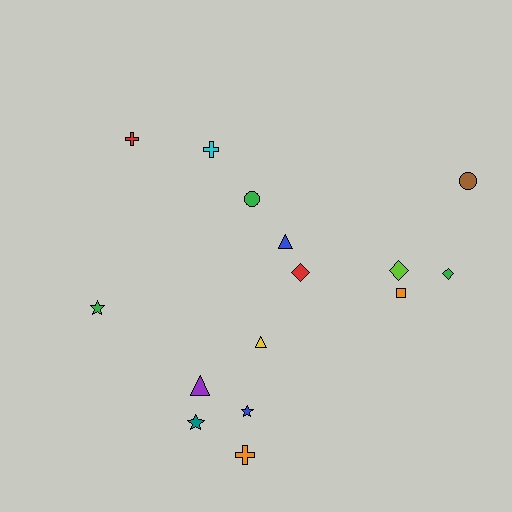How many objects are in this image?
There are 15 objects.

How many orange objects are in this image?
There are 2 orange objects.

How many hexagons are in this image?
There are no hexagons.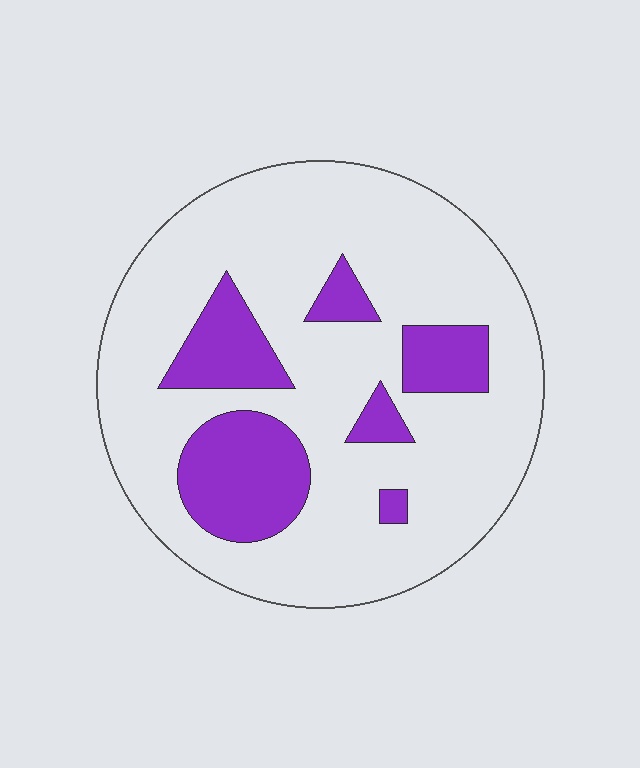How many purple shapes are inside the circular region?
6.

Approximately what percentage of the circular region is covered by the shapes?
Approximately 20%.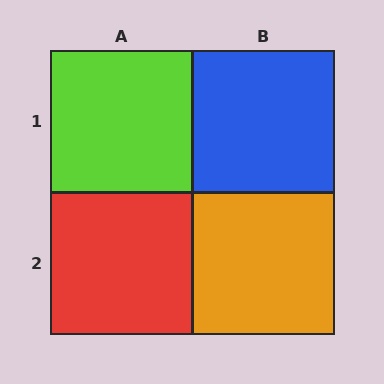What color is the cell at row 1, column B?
Blue.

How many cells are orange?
1 cell is orange.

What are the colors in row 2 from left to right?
Red, orange.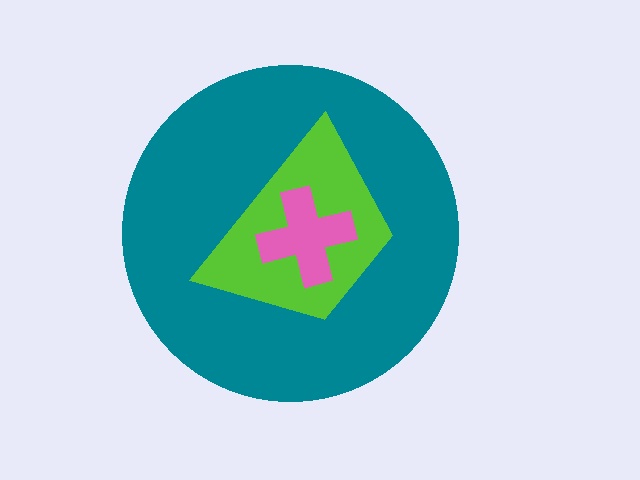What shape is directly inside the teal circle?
The lime trapezoid.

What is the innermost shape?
The pink cross.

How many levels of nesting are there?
3.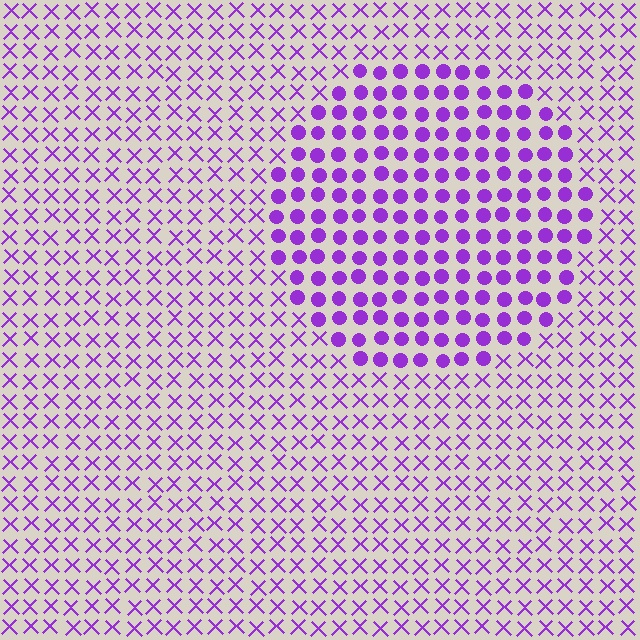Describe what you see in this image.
The image is filled with small purple elements arranged in a uniform grid. A circle-shaped region contains circles, while the surrounding area contains X marks. The boundary is defined purely by the change in element shape.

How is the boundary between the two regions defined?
The boundary is defined by a change in element shape: circles inside vs. X marks outside. All elements share the same color and spacing.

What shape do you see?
I see a circle.